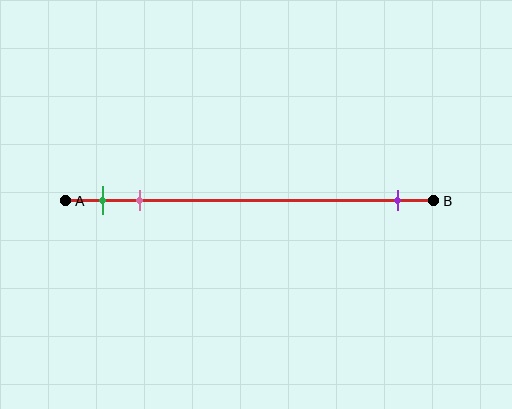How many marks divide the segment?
There are 3 marks dividing the segment.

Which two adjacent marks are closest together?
The green and pink marks are the closest adjacent pair.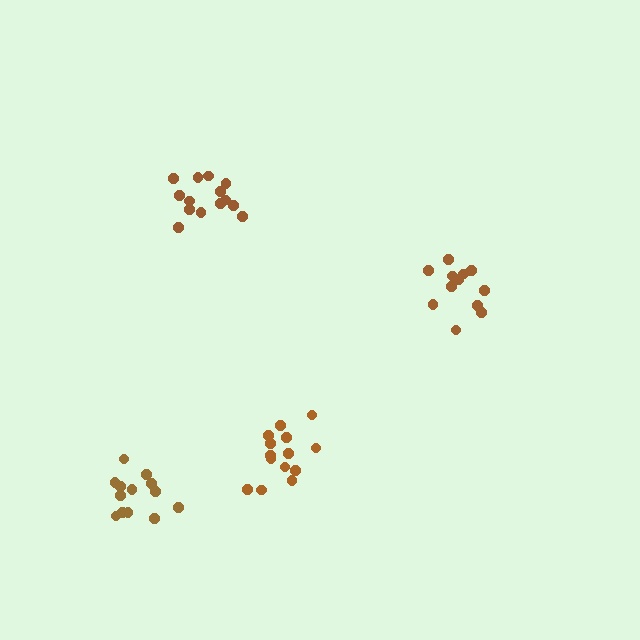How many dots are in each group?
Group 1: 15 dots, Group 2: 14 dots, Group 3: 12 dots, Group 4: 13 dots (54 total).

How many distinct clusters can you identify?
There are 4 distinct clusters.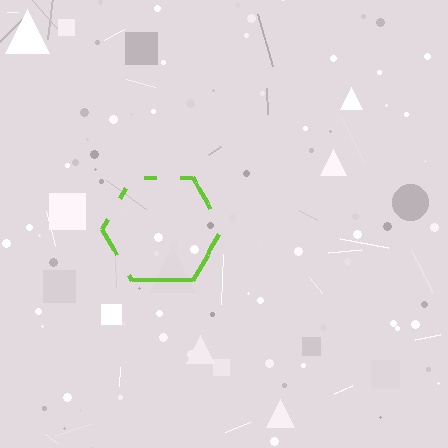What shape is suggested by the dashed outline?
The dashed outline suggests a hexagon.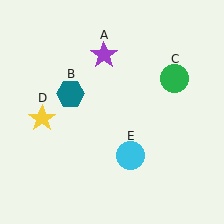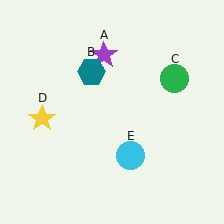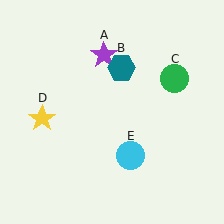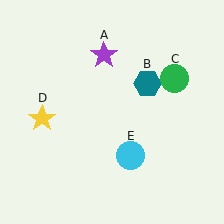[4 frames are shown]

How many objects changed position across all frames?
1 object changed position: teal hexagon (object B).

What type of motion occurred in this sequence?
The teal hexagon (object B) rotated clockwise around the center of the scene.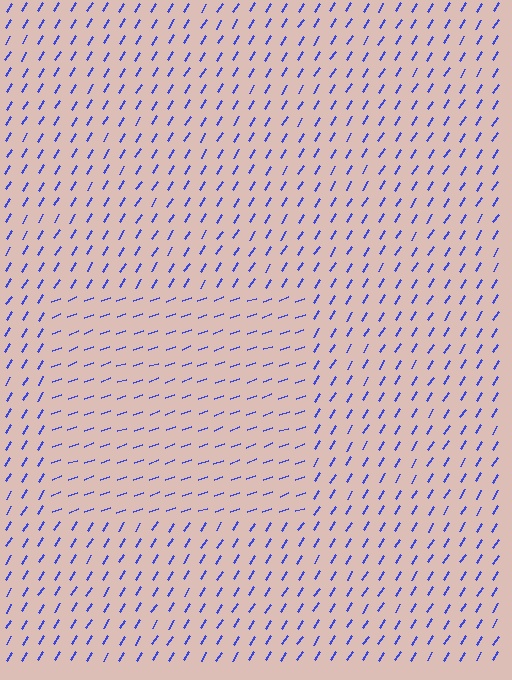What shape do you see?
I see a rectangle.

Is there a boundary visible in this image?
Yes, there is a texture boundary formed by a change in line orientation.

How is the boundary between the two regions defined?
The boundary is defined purely by a change in line orientation (approximately 38 degrees difference). All lines are the same color and thickness.